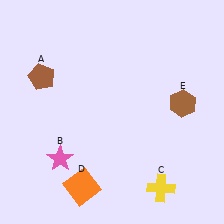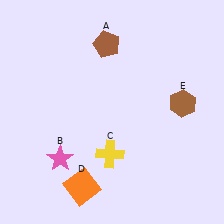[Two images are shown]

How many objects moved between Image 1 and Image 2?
2 objects moved between the two images.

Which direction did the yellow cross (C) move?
The yellow cross (C) moved left.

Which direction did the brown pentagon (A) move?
The brown pentagon (A) moved right.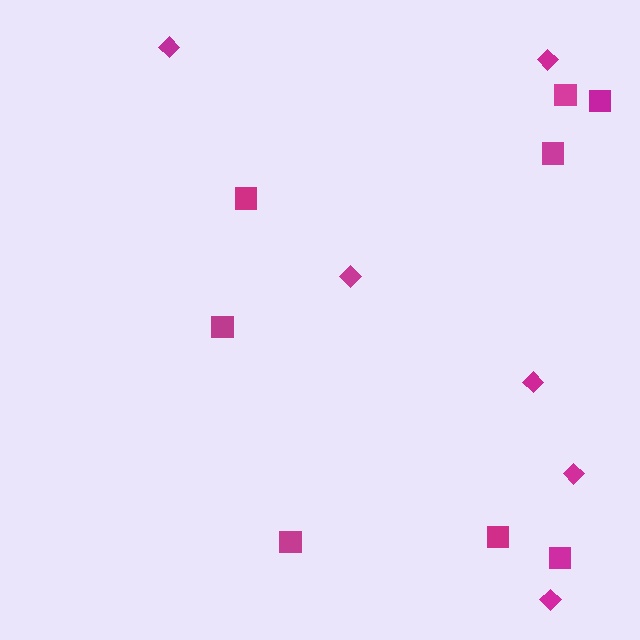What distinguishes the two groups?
There are 2 groups: one group of squares (8) and one group of diamonds (6).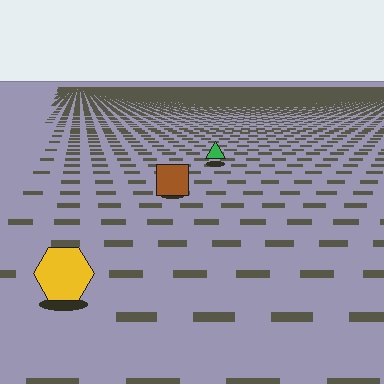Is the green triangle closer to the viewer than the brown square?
No. The brown square is closer — you can tell from the texture gradient: the ground texture is coarser near it.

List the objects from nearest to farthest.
From nearest to farthest: the yellow hexagon, the brown square, the green triangle.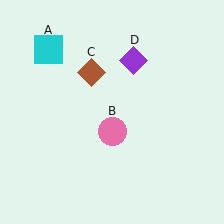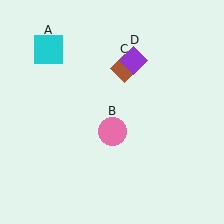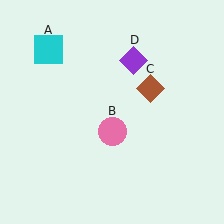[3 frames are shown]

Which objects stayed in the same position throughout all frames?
Cyan square (object A) and pink circle (object B) and purple diamond (object D) remained stationary.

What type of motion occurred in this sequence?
The brown diamond (object C) rotated clockwise around the center of the scene.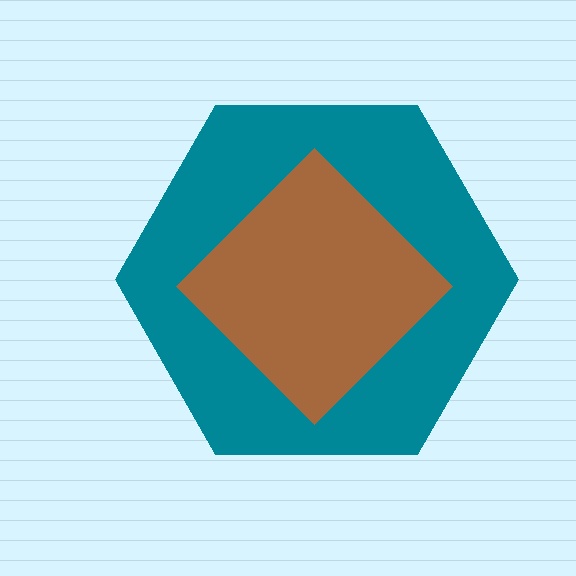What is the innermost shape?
The brown diamond.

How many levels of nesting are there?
2.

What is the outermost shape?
The teal hexagon.